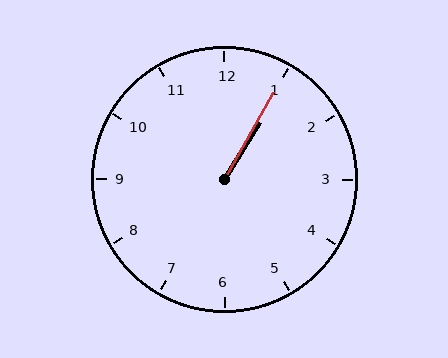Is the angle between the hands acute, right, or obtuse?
It is acute.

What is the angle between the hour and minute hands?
Approximately 2 degrees.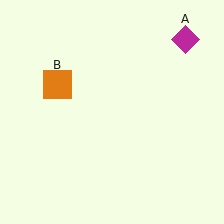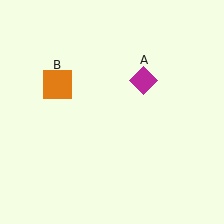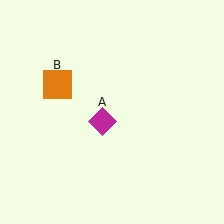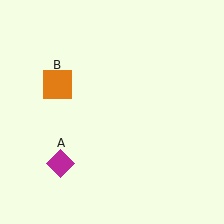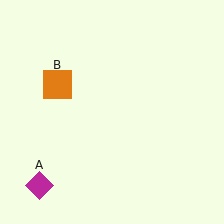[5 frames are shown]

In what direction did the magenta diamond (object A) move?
The magenta diamond (object A) moved down and to the left.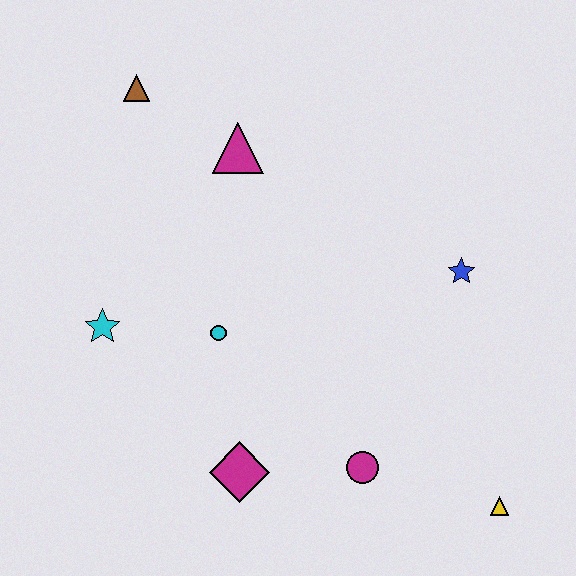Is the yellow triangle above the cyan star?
No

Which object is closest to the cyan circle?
The cyan star is closest to the cyan circle.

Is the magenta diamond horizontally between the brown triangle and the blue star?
Yes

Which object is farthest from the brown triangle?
The yellow triangle is farthest from the brown triangle.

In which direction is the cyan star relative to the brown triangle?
The cyan star is below the brown triangle.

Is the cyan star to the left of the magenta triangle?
Yes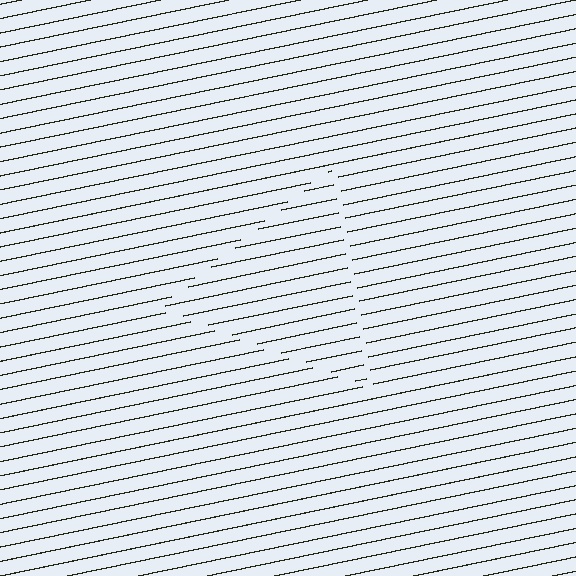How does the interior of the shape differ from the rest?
The interior of the shape contains the same grating, shifted by half a period — the contour is defined by the phase discontinuity where line-ends from the inner and outer gratings abut.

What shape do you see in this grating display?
An illusory triangle. The interior of the shape contains the same grating, shifted by half a period — the contour is defined by the phase discontinuity where line-ends from the inner and outer gratings abut.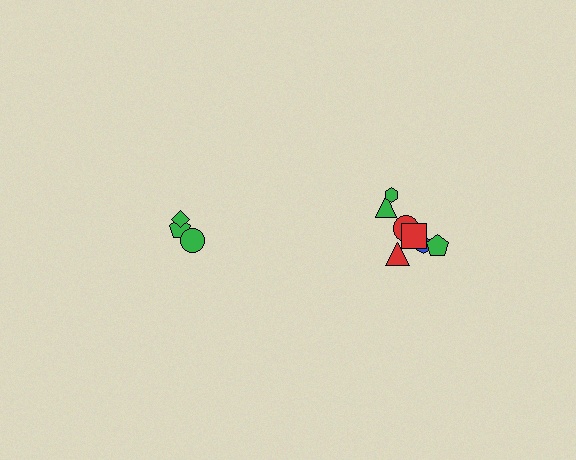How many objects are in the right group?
There are 7 objects.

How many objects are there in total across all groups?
There are 10 objects.